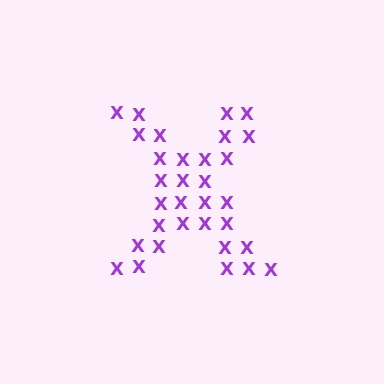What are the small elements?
The small elements are letter X's.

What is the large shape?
The large shape is the letter X.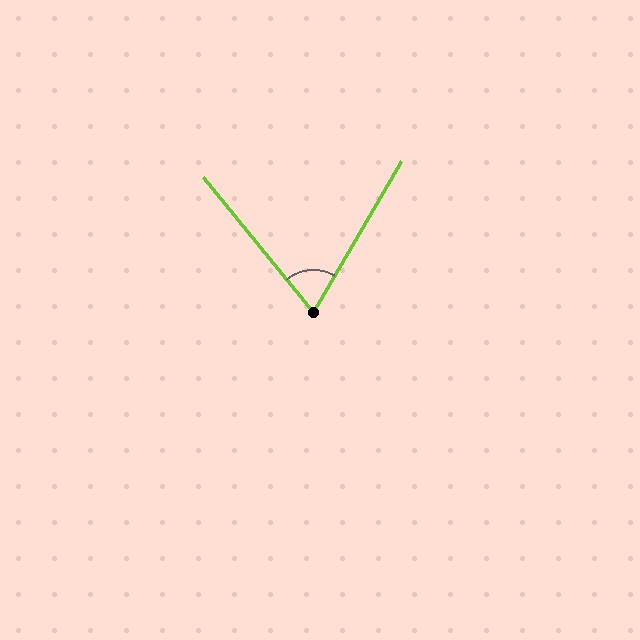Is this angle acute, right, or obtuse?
It is acute.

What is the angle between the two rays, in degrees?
Approximately 69 degrees.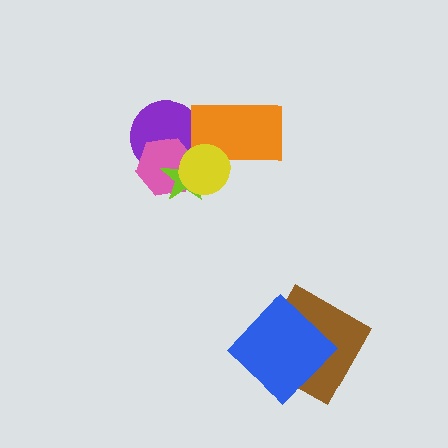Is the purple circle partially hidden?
Yes, it is partially covered by another shape.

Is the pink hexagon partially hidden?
Yes, it is partially covered by another shape.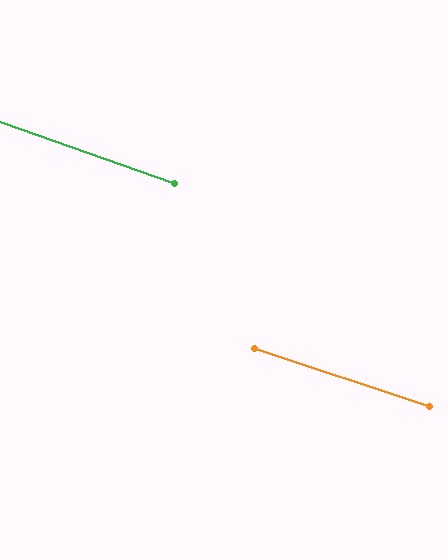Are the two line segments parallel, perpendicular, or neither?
Parallel — their directions differ by only 0.8°.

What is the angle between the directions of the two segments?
Approximately 1 degree.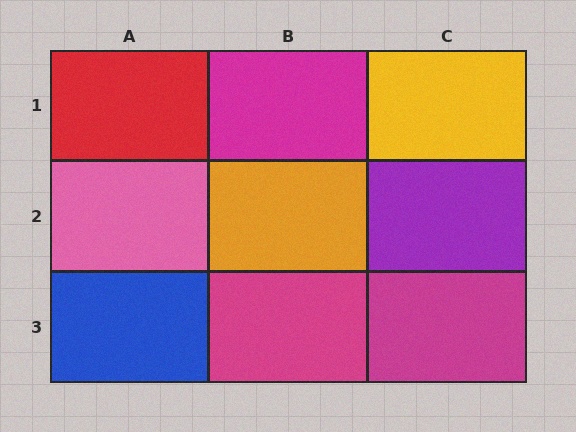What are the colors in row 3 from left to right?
Blue, magenta, magenta.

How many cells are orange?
1 cell is orange.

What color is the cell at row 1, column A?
Red.